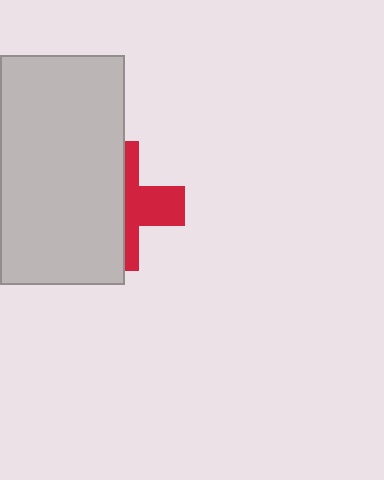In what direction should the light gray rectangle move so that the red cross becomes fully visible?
The light gray rectangle should move left. That is the shortest direction to clear the overlap and leave the red cross fully visible.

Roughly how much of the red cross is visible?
A small part of it is visible (roughly 41%).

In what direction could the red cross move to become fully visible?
The red cross could move right. That would shift it out from behind the light gray rectangle entirely.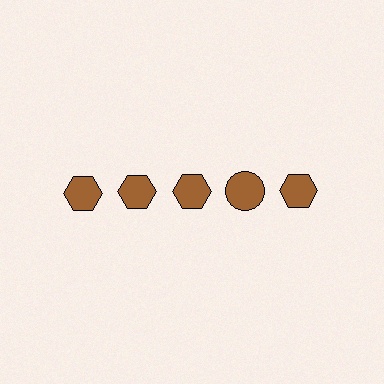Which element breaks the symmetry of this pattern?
The brown circle in the top row, second from right column breaks the symmetry. All other shapes are brown hexagons.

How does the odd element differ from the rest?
It has a different shape: circle instead of hexagon.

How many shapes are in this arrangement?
There are 5 shapes arranged in a grid pattern.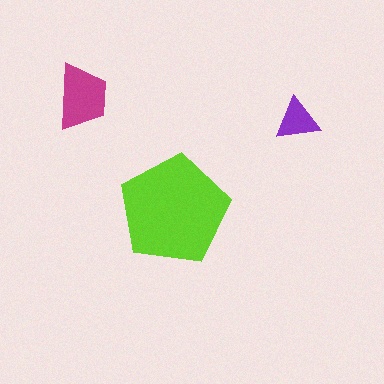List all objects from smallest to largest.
The purple triangle, the magenta trapezoid, the lime pentagon.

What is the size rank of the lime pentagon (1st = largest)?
1st.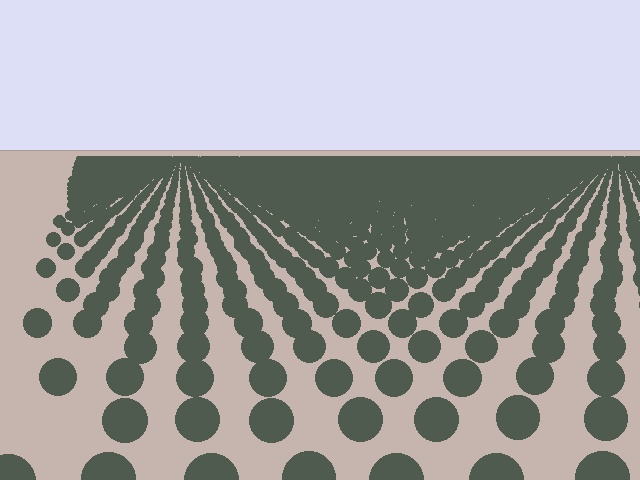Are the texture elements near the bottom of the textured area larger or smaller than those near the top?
Larger. Near the bottom, elements are closer to the viewer and appear at a bigger on-screen size.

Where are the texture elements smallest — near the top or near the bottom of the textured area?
Near the top.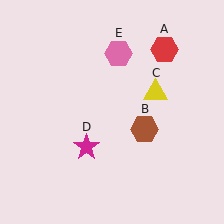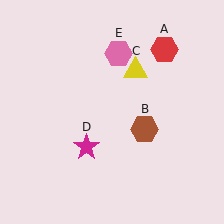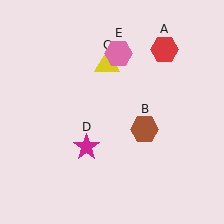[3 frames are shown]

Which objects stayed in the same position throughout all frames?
Red hexagon (object A) and brown hexagon (object B) and magenta star (object D) and pink hexagon (object E) remained stationary.